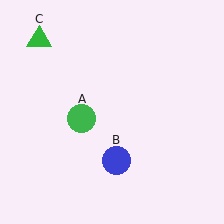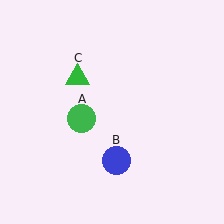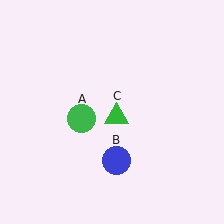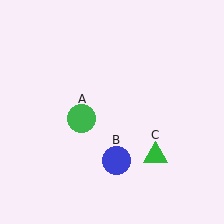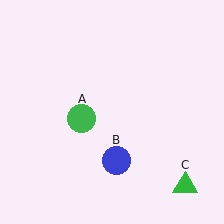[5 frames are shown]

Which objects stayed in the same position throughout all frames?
Green circle (object A) and blue circle (object B) remained stationary.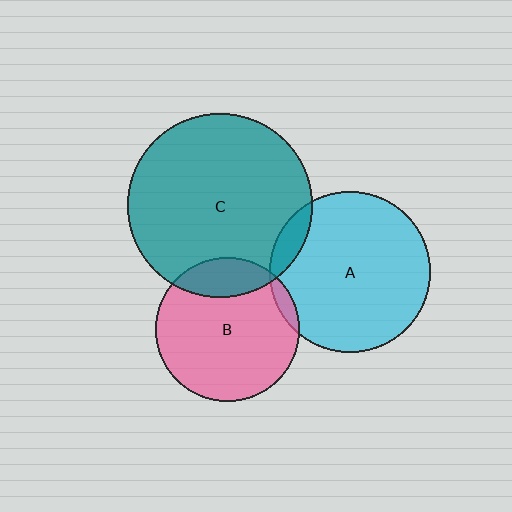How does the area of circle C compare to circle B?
Approximately 1.6 times.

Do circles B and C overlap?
Yes.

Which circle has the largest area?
Circle C (teal).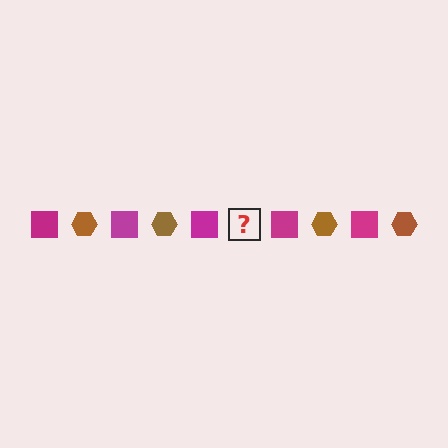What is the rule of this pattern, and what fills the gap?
The rule is that the pattern alternates between magenta square and brown hexagon. The gap should be filled with a brown hexagon.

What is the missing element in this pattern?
The missing element is a brown hexagon.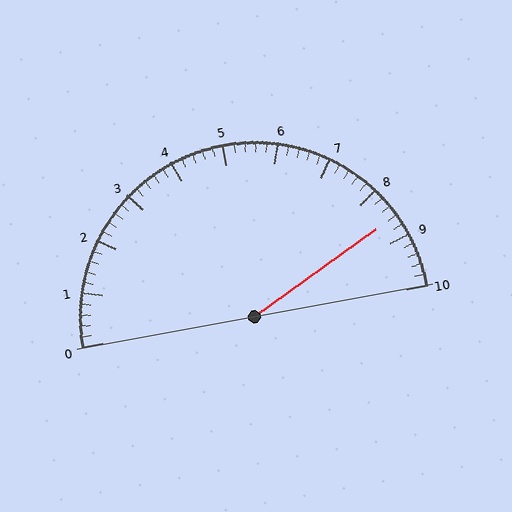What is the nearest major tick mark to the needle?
The nearest major tick mark is 9.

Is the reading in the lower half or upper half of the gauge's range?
The reading is in the upper half of the range (0 to 10).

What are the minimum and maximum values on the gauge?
The gauge ranges from 0 to 10.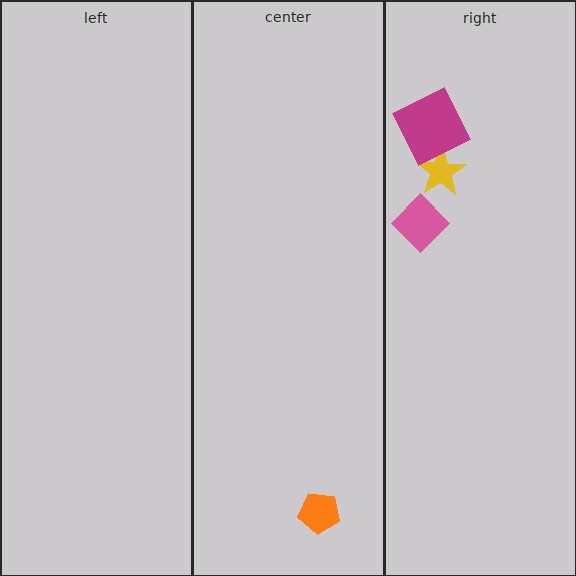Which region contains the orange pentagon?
The center region.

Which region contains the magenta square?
The right region.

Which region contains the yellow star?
The right region.